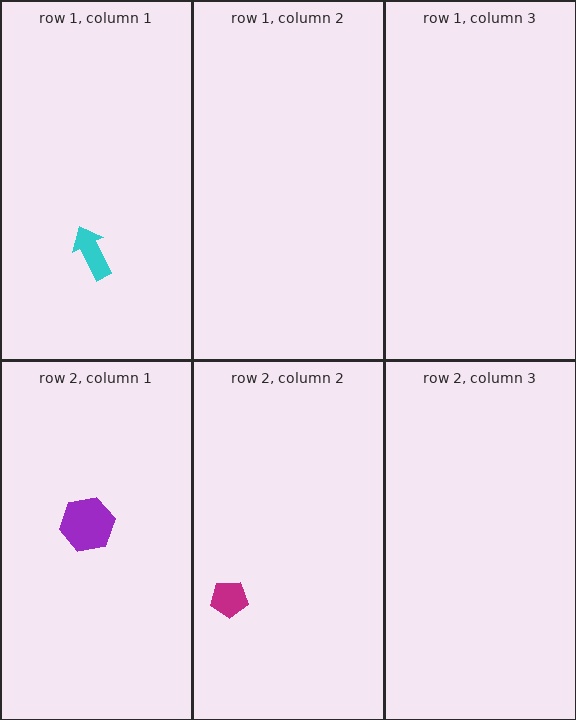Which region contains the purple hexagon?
The row 2, column 1 region.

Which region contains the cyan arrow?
The row 1, column 1 region.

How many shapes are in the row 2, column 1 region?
1.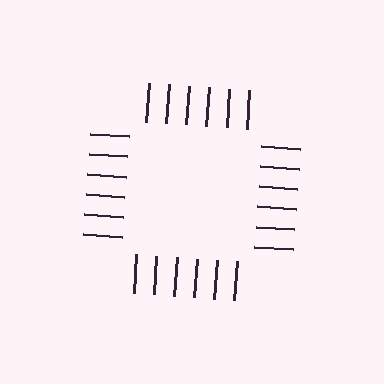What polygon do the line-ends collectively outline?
An illusory square — the line segments terminate on its edges but no continuous stroke is drawn.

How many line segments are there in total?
24 — 6 along each of the 4 edges.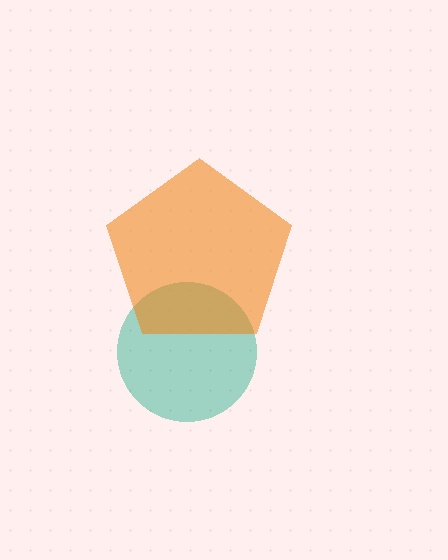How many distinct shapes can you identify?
There are 2 distinct shapes: a teal circle, an orange pentagon.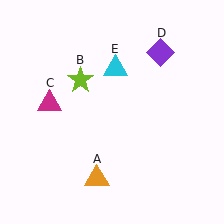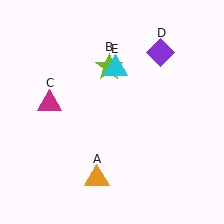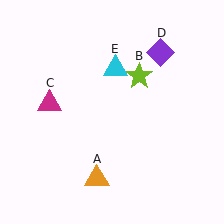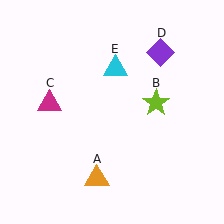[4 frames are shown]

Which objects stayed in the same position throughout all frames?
Orange triangle (object A) and magenta triangle (object C) and purple diamond (object D) and cyan triangle (object E) remained stationary.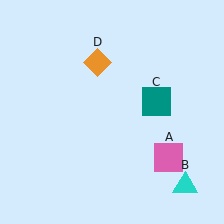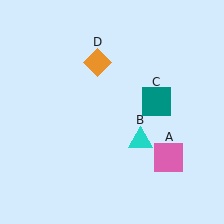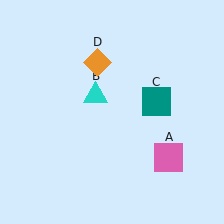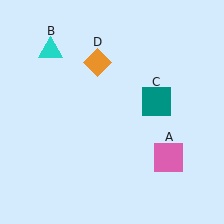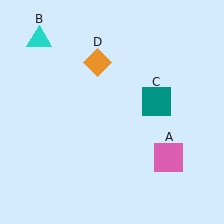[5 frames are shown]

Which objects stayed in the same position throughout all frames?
Pink square (object A) and teal square (object C) and orange diamond (object D) remained stationary.